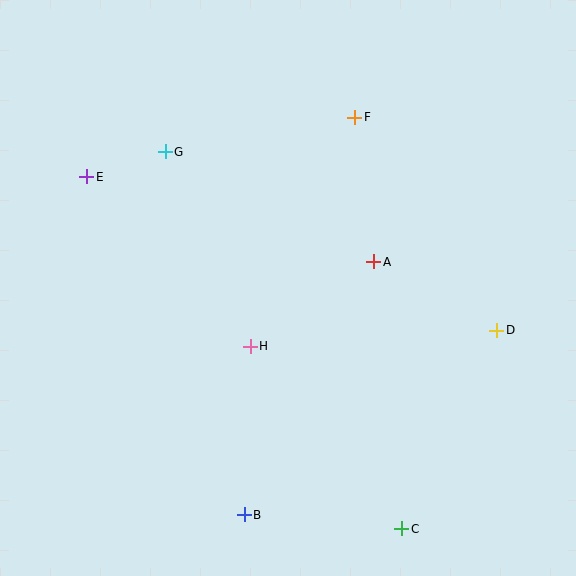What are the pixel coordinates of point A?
Point A is at (374, 262).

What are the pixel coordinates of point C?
Point C is at (402, 529).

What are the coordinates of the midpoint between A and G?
The midpoint between A and G is at (270, 207).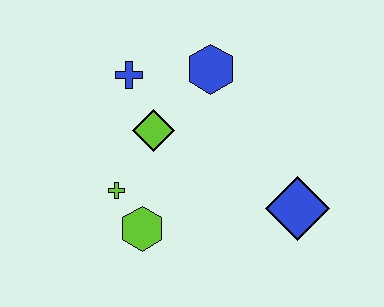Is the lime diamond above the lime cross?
Yes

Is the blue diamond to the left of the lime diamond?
No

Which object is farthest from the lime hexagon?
The blue hexagon is farthest from the lime hexagon.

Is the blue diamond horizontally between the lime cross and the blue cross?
No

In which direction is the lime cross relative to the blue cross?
The lime cross is below the blue cross.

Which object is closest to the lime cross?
The lime hexagon is closest to the lime cross.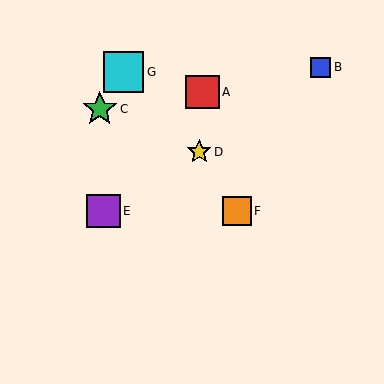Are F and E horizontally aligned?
Yes, both are at y≈211.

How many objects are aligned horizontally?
2 objects (E, F) are aligned horizontally.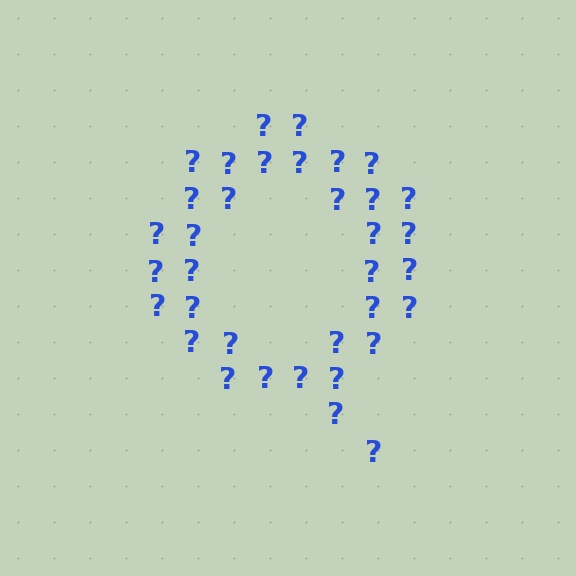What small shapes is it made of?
It is made of small question marks.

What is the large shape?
The large shape is the letter Q.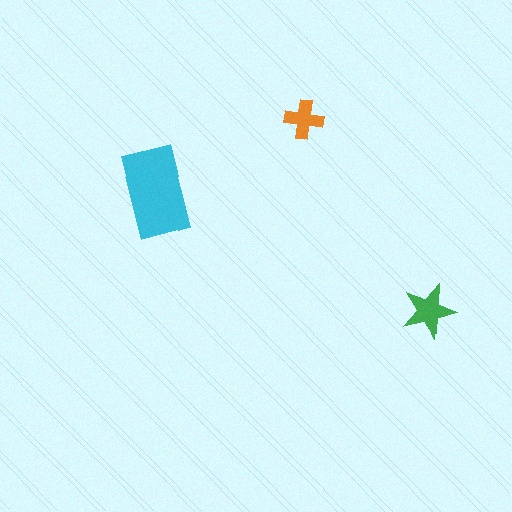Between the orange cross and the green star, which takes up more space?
The green star.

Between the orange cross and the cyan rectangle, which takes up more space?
The cyan rectangle.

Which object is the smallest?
The orange cross.